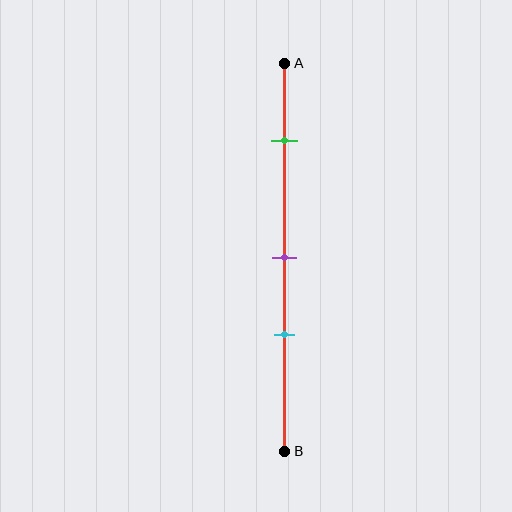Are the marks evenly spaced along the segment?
No, the marks are not evenly spaced.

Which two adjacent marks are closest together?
The purple and cyan marks are the closest adjacent pair.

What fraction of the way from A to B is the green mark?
The green mark is approximately 20% (0.2) of the way from A to B.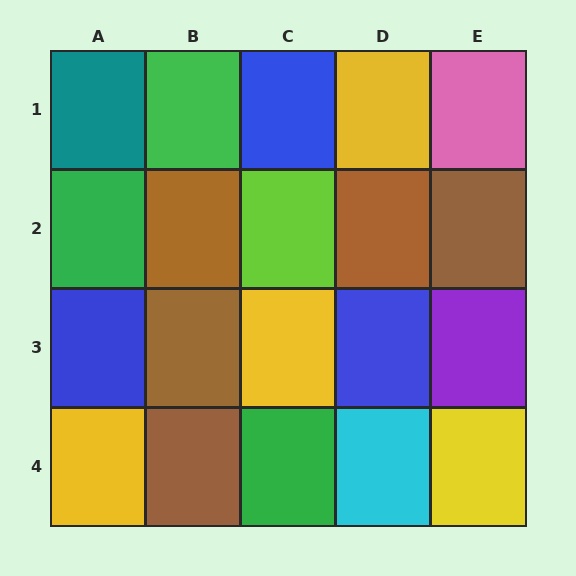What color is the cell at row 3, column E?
Purple.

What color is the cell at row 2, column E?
Brown.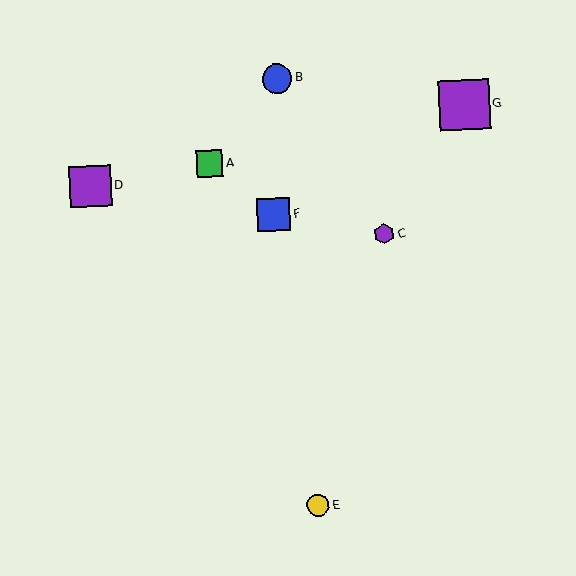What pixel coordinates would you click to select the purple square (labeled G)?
Click at (464, 105) to select the purple square G.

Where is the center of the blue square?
The center of the blue square is at (274, 215).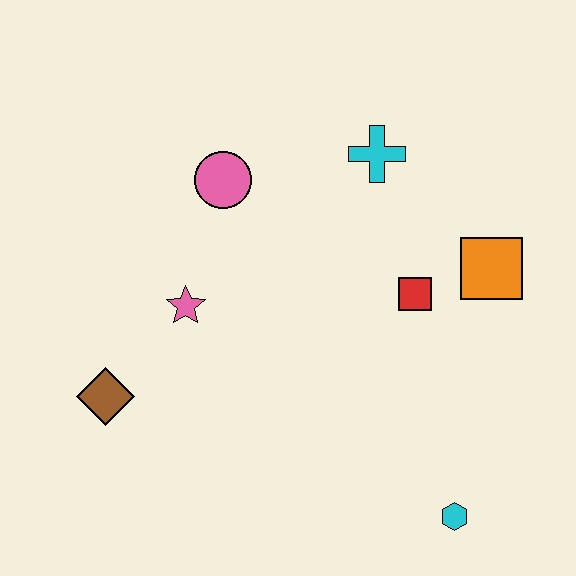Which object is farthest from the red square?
The brown diamond is farthest from the red square.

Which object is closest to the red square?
The orange square is closest to the red square.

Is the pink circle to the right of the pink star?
Yes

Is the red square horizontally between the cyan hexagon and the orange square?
No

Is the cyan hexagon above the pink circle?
No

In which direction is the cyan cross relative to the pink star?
The cyan cross is to the right of the pink star.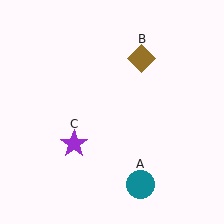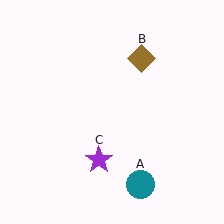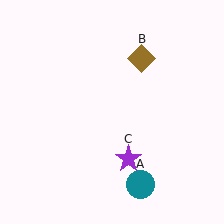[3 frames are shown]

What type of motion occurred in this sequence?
The purple star (object C) rotated counterclockwise around the center of the scene.